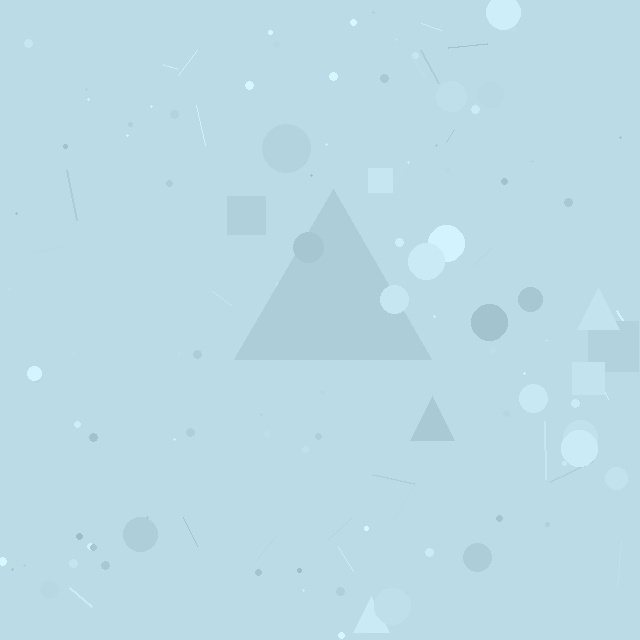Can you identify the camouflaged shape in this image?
The camouflaged shape is a triangle.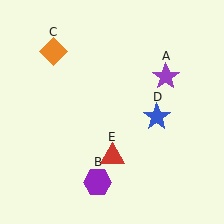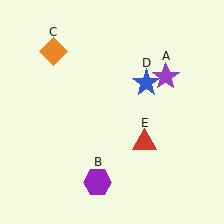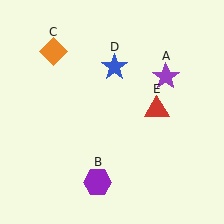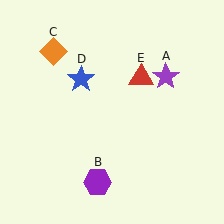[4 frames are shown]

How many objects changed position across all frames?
2 objects changed position: blue star (object D), red triangle (object E).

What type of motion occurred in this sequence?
The blue star (object D), red triangle (object E) rotated counterclockwise around the center of the scene.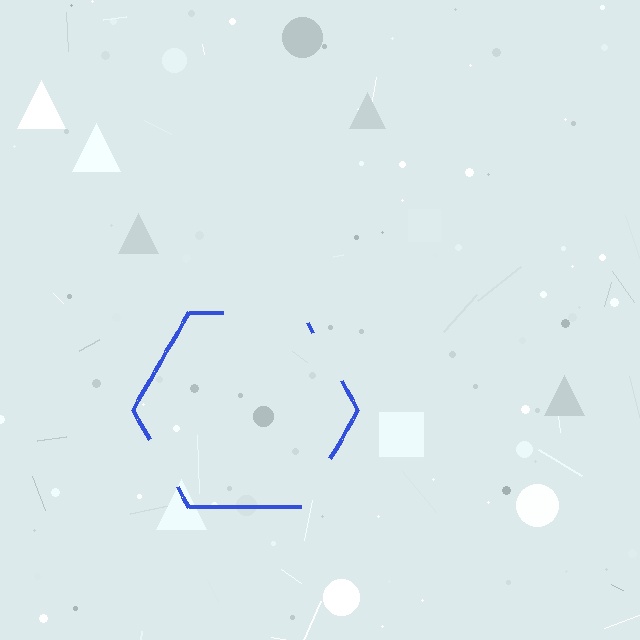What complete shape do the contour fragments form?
The contour fragments form a hexagon.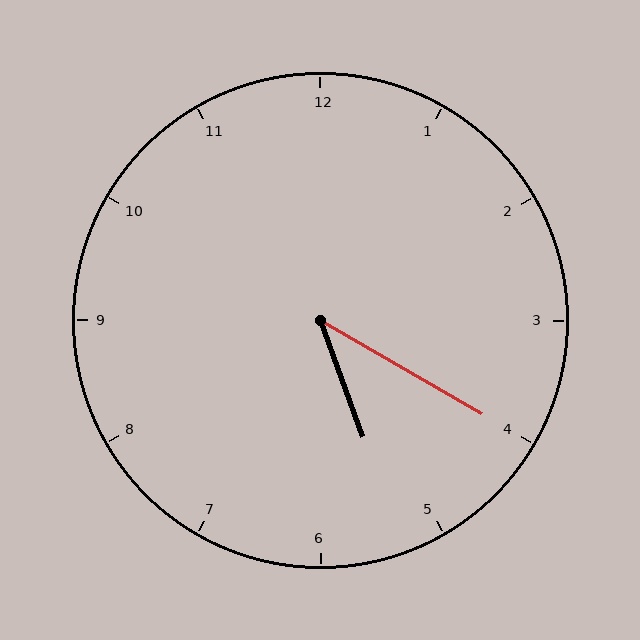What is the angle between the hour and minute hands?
Approximately 40 degrees.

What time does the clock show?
5:20.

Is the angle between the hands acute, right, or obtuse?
It is acute.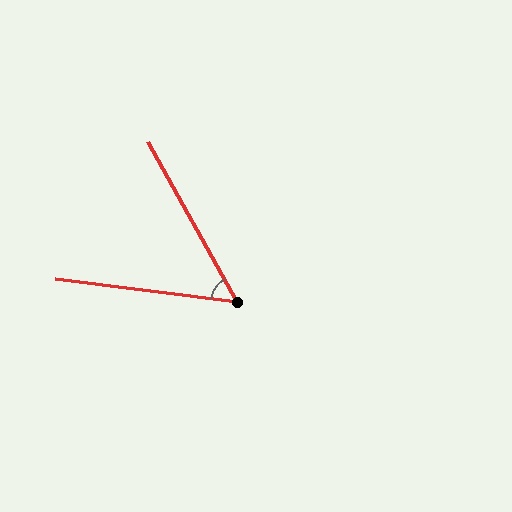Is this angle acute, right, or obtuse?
It is acute.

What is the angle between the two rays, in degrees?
Approximately 54 degrees.